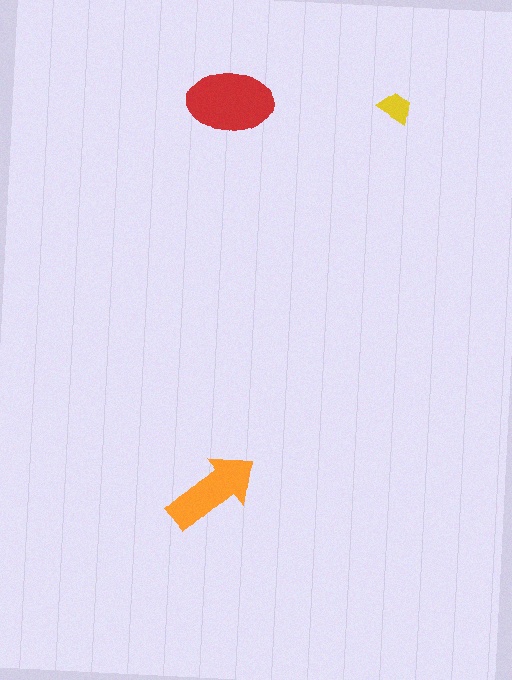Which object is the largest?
The red ellipse.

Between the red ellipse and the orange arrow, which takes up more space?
The red ellipse.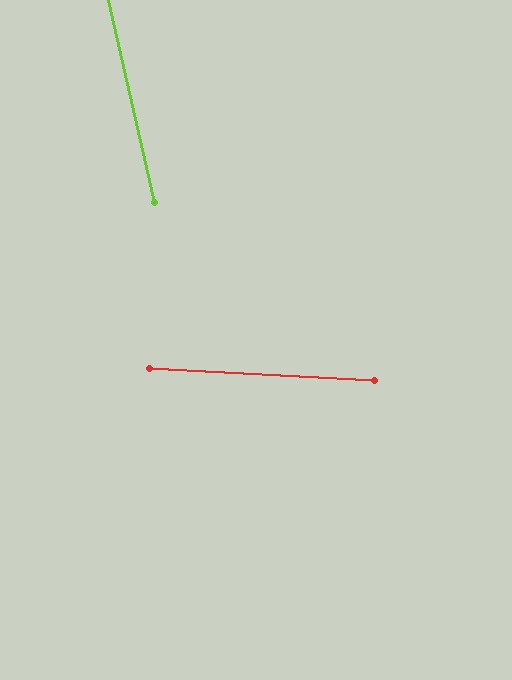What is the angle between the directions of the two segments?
Approximately 74 degrees.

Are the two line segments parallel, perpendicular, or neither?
Neither parallel nor perpendicular — they differ by about 74°.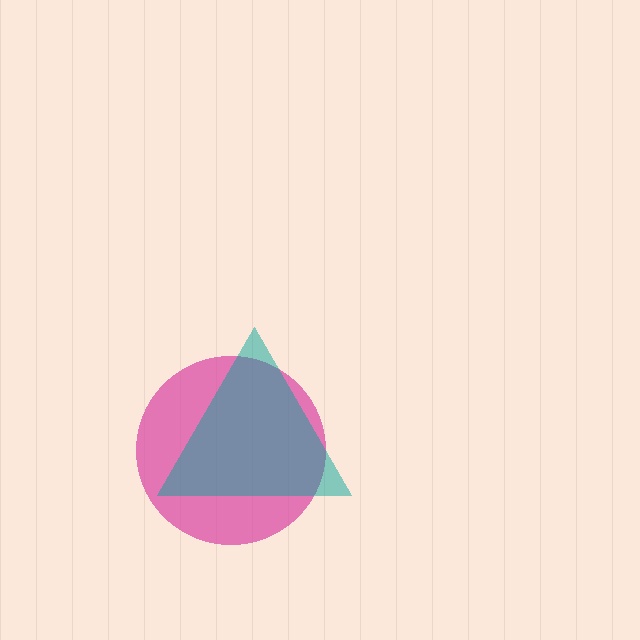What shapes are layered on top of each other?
The layered shapes are: a magenta circle, a teal triangle.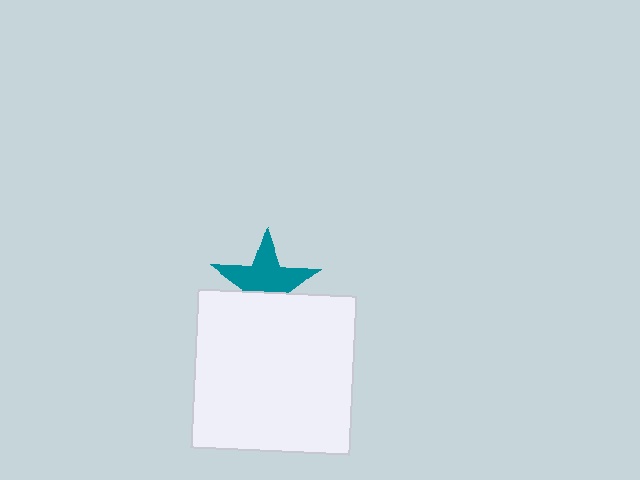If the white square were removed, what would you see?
You would see the complete teal star.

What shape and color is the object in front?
The object in front is a white square.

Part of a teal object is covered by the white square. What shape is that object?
It is a star.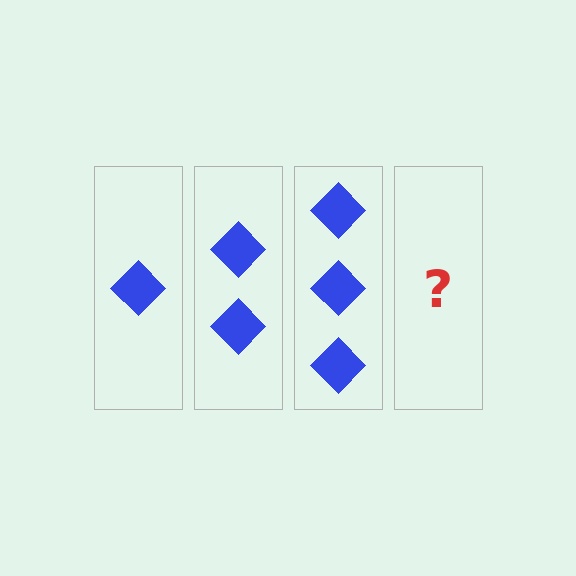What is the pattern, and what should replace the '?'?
The pattern is that each step adds one more diamond. The '?' should be 4 diamonds.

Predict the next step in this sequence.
The next step is 4 diamonds.